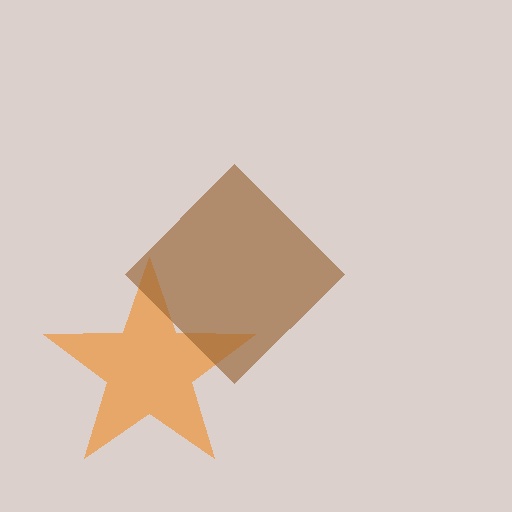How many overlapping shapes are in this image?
There are 2 overlapping shapes in the image.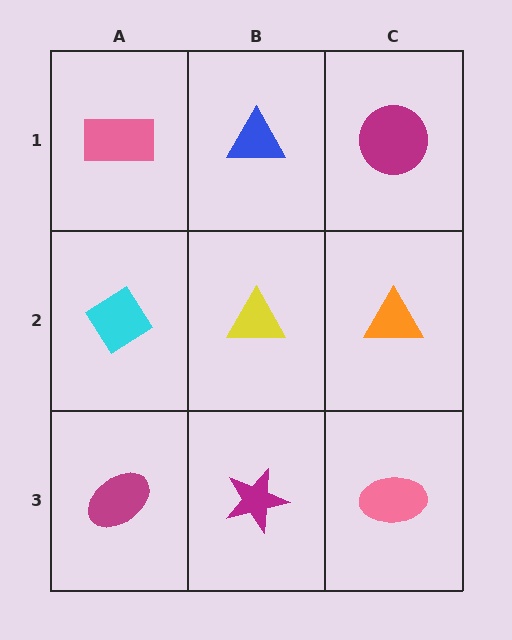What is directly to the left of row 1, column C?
A blue triangle.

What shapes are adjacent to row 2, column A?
A pink rectangle (row 1, column A), a magenta ellipse (row 3, column A), a yellow triangle (row 2, column B).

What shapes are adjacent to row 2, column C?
A magenta circle (row 1, column C), a pink ellipse (row 3, column C), a yellow triangle (row 2, column B).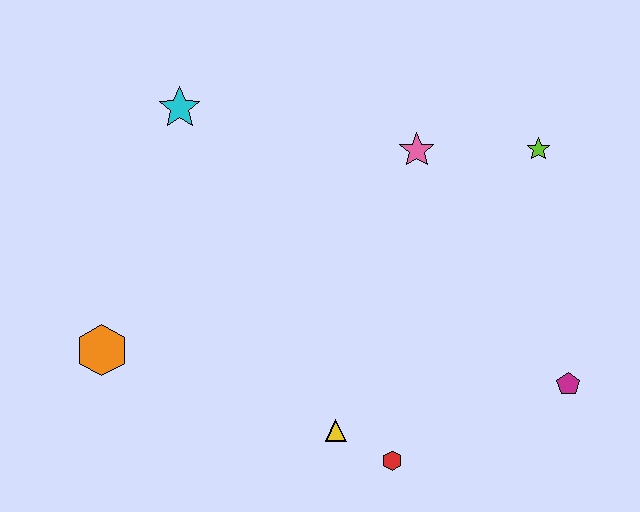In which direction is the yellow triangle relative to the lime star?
The yellow triangle is below the lime star.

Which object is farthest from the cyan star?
The magenta pentagon is farthest from the cyan star.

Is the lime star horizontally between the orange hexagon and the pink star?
No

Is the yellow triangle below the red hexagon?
No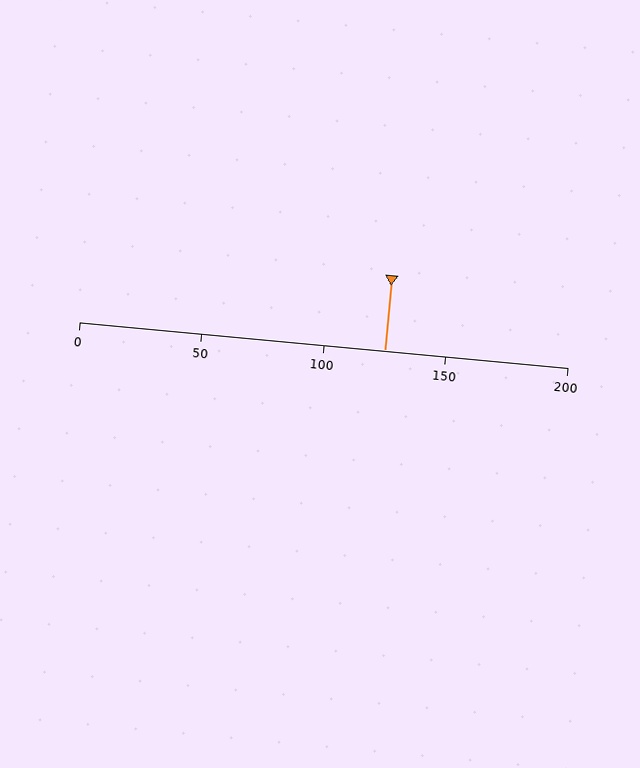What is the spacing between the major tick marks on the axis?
The major ticks are spaced 50 apart.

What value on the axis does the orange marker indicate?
The marker indicates approximately 125.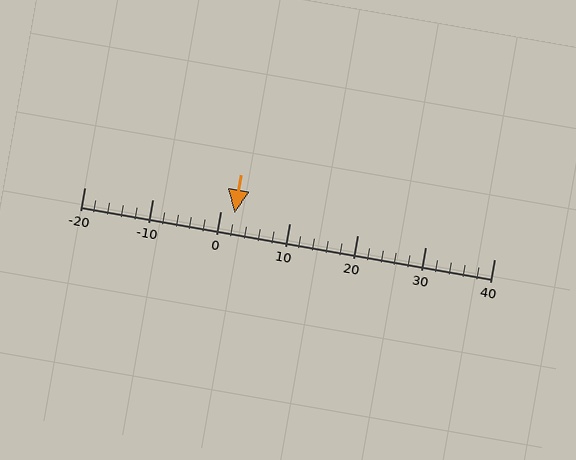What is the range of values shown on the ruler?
The ruler shows values from -20 to 40.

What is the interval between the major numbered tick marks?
The major tick marks are spaced 10 units apart.